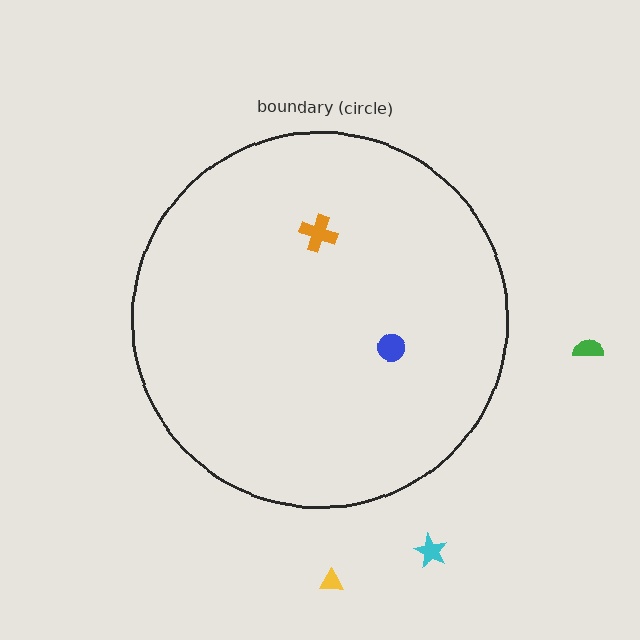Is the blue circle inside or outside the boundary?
Inside.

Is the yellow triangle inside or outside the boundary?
Outside.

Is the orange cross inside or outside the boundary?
Inside.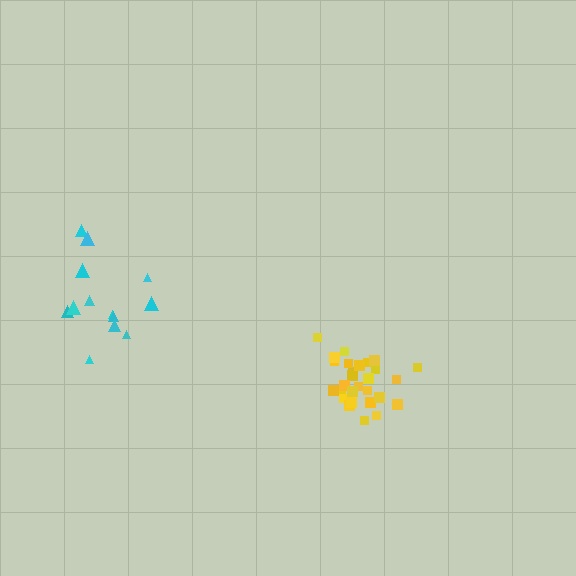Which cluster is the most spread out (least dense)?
Cyan.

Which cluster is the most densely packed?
Yellow.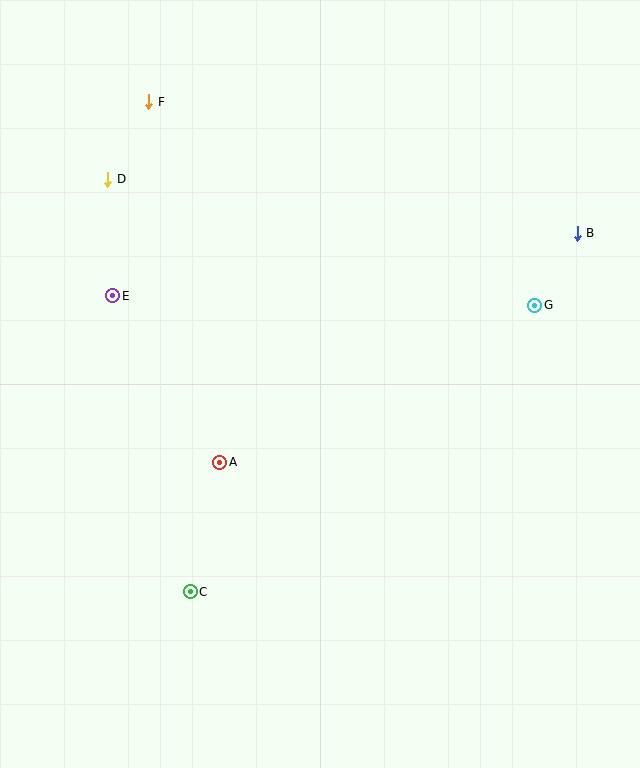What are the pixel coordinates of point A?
Point A is at (220, 462).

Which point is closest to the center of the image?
Point A at (220, 462) is closest to the center.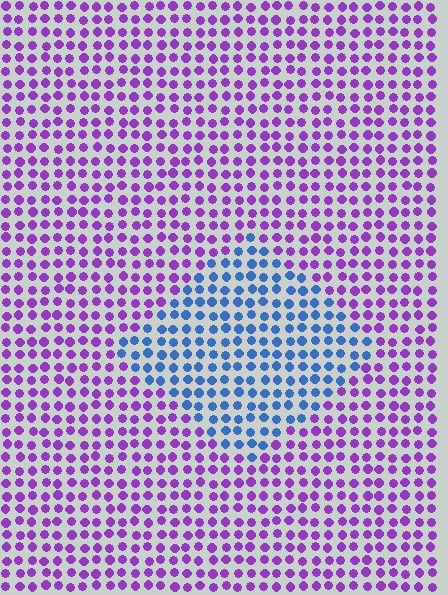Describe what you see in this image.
The image is filled with small purple elements in a uniform arrangement. A diamond-shaped region is visible where the elements are tinted to a slightly different hue, forming a subtle color boundary.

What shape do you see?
I see a diamond.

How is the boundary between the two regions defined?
The boundary is defined purely by a slight shift in hue (about 65 degrees). Spacing, size, and orientation are identical on both sides.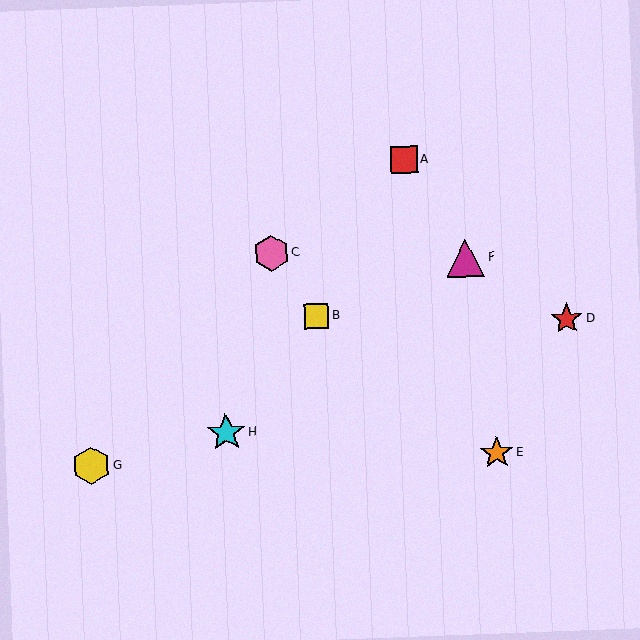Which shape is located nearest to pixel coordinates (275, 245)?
The pink hexagon (labeled C) at (271, 253) is nearest to that location.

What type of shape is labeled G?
Shape G is a yellow hexagon.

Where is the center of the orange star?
The center of the orange star is at (497, 453).